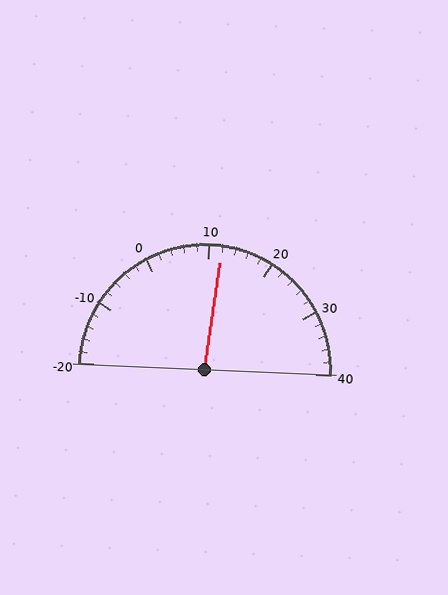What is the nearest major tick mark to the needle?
The nearest major tick mark is 10.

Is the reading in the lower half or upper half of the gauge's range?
The reading is in the upper half of the range (-20 to 40).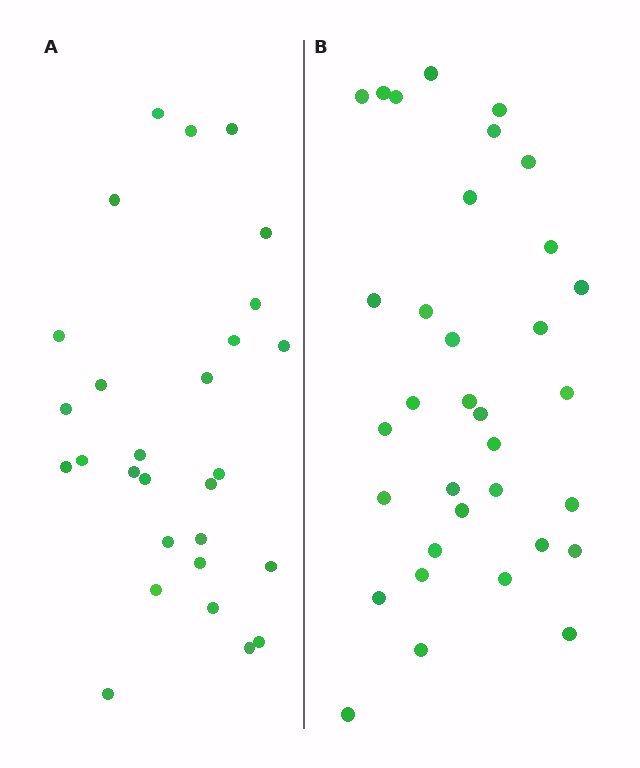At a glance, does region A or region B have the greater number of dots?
Region B (the right region) has more dots.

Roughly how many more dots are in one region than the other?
Region B has about 6 more dots than region A.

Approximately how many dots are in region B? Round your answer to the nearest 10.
About 30 dots. (The exact count is 34, which rounds to 30.)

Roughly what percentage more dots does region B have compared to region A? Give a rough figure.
About 20% more.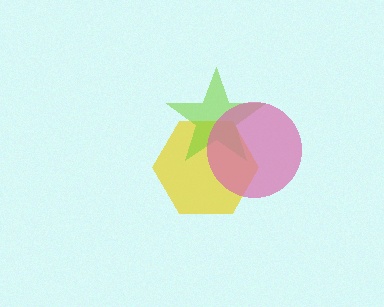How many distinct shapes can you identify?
There are 3 distinct shapes: a yellow hexagon, a lime star, a pink circle.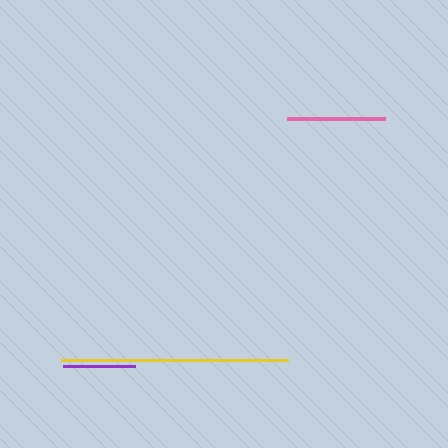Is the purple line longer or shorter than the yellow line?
The yellow line is longer than the purple line.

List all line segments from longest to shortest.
From longest to shortest: yellow, pink, purple.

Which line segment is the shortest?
The purple line is the shortest at approximately 72 pixels.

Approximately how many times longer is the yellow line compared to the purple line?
The yellow line is approximately 3.2 times the length of the purple line.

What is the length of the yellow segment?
The yellow segment is approximately 227 pixels long.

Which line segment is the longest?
The yellow line is the longest at approximately 227 pixels.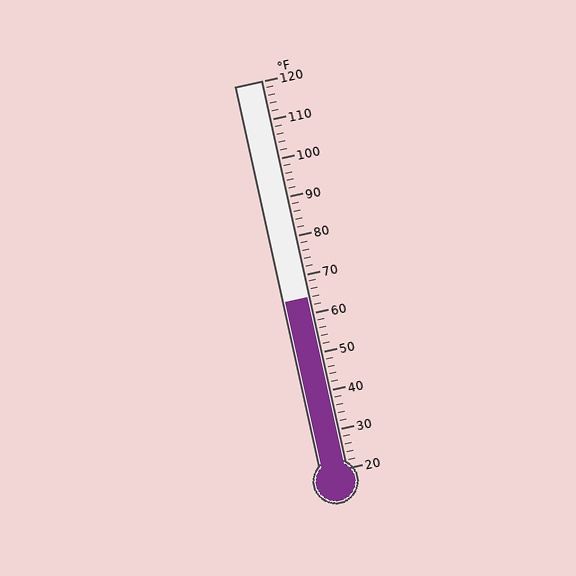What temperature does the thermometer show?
The thermometer shows approximately 64°F.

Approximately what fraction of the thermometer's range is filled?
The thermometer is filled to approximately 45% of its range.